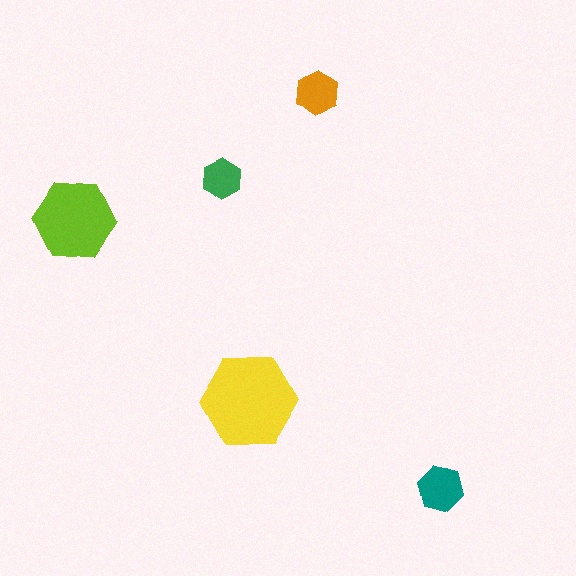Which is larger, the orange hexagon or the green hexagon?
The orange one.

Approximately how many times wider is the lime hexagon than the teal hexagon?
About 2 times wider.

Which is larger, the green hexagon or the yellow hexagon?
The yellow one.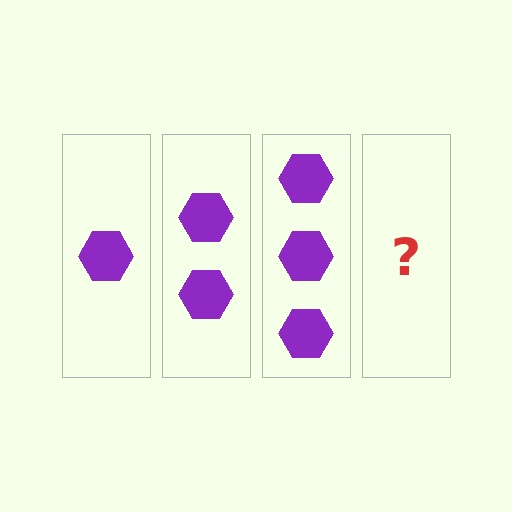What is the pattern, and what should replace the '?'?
The pattern is that each step adds one more hexagon. The '?' should be 4 hexagons.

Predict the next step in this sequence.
The next step is 4 hexagons.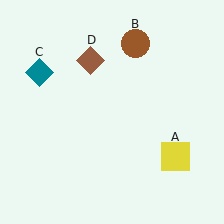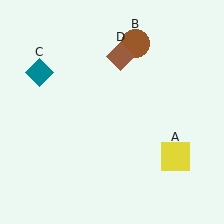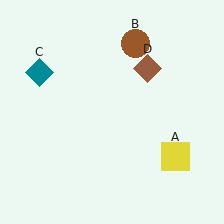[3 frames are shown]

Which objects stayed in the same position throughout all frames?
Yellow square (object A) and brown circle (object B) and teal diamond (object C) remained stationary.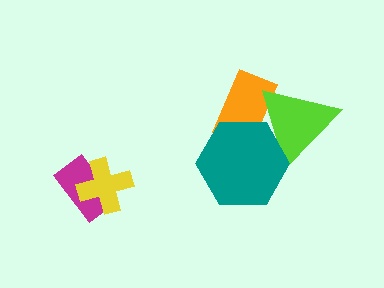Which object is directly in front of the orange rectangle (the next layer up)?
The lime triangle is directly in front of the orange rectangle.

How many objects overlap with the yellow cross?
1 object overlaps with the yellow cross.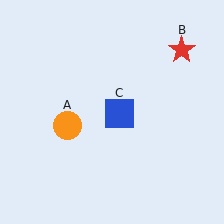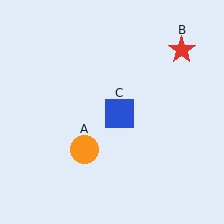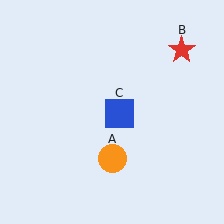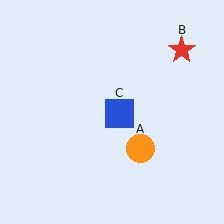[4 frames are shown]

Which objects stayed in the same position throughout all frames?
Red star (object B) and blue square (object C) remained stationary.